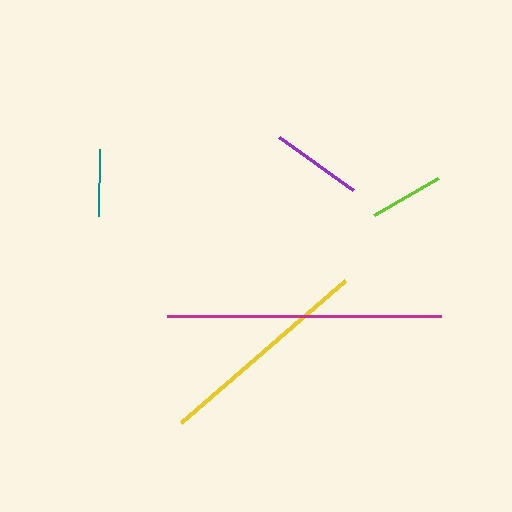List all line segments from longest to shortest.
From longest to shortest: magenta, yellow, purple, lime, teal.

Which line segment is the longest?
The magenta line is the longest at approximately 274 pixels.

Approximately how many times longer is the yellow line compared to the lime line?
The yellow line is approximately 2.9 times the length of the lime line.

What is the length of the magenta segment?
The magenta segment is approximately 274 pixels long.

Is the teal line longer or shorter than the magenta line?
The magenta line is longer than the teal line.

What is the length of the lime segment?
The lime segment is approximately 74 pixels long.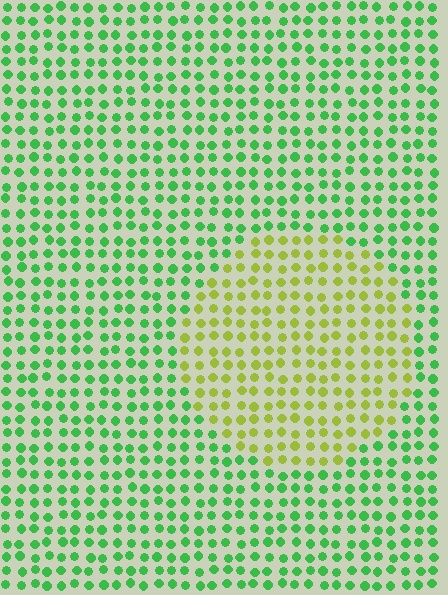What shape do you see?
I see a circle.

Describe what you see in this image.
The image is filled with small green elements in a uniform arrangement. A circle-shaped region is visible where the elements are tinted to a slightly different hue, forming a subtle color boundary.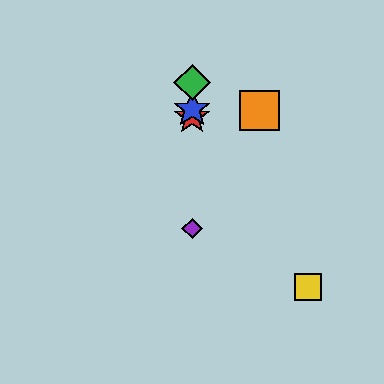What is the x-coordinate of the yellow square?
The yellow square is at x≈308.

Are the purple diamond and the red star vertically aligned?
Yes, both are at x≈192.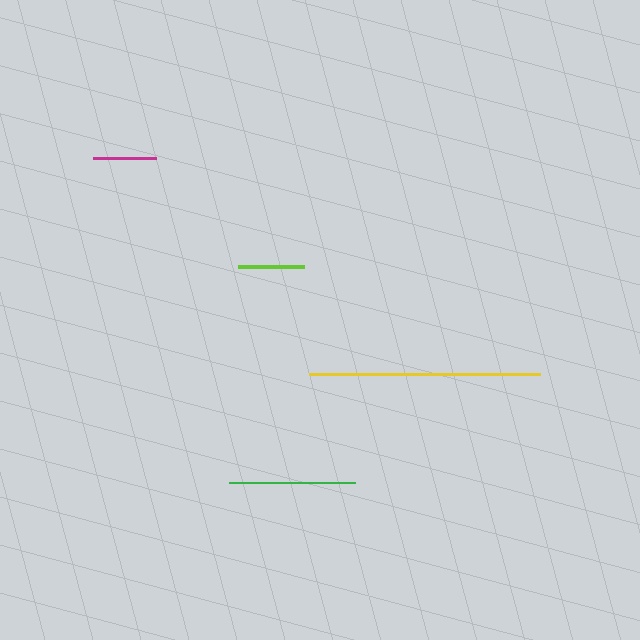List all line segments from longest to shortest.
From longest to shortest: yellow, green, lime, magenta.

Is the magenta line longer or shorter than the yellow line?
The yellow line is longer than the magenta line.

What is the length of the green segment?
The green segment is approximately 126 pixels long.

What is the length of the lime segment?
The lime segment is approximately 66 pixels long.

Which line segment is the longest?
The yellow line is the longest at approximately 232 pixels.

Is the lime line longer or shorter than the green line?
The green line is longer than the lime line.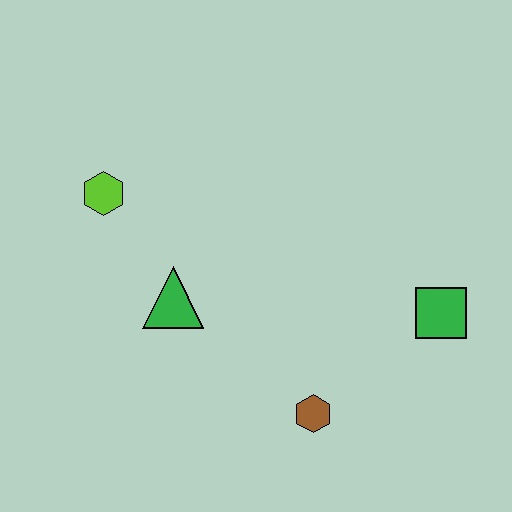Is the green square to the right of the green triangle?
Yes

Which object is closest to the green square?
The brown hexagon is closest to the green square.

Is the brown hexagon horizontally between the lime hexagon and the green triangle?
No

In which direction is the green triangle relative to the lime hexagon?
The green triangle is below the lime hexagon.